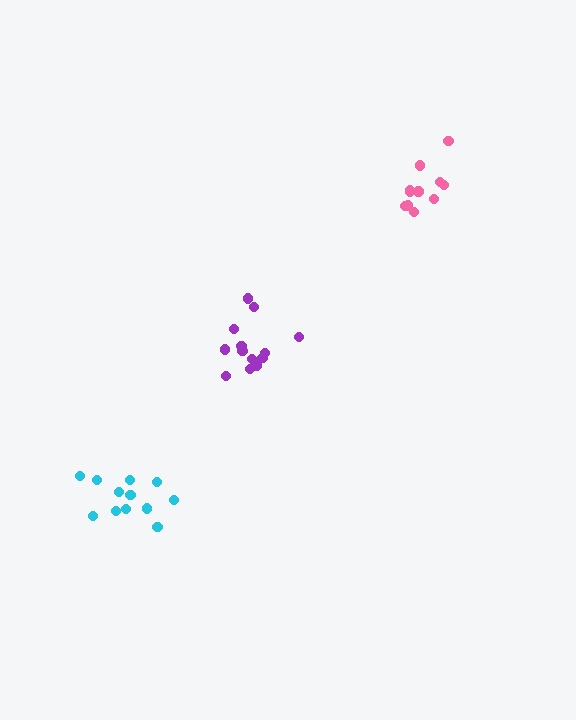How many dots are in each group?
Group 1: 13 dots, Group 2: 11 dots, Group 3: 12 dots (36 total).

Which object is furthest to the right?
The pink cluster is rightmost.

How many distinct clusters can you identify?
There are 3 distinct clusters.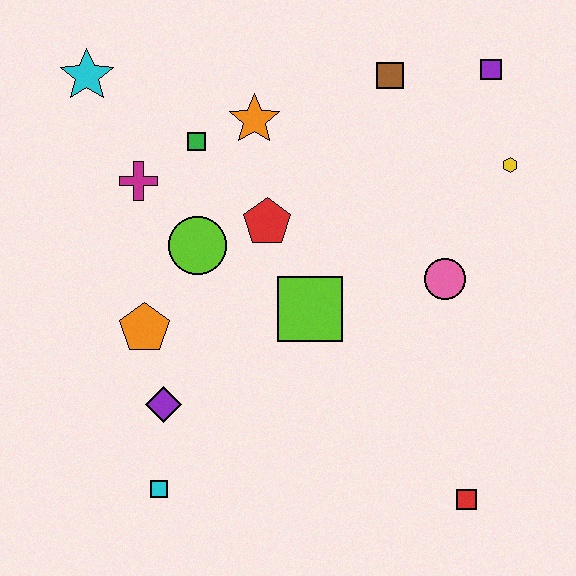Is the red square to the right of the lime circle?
Yes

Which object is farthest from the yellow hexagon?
The cyan square is farthest from the yellow hexagon.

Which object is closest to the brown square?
The purple square is closest to the brown square.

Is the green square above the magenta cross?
Yes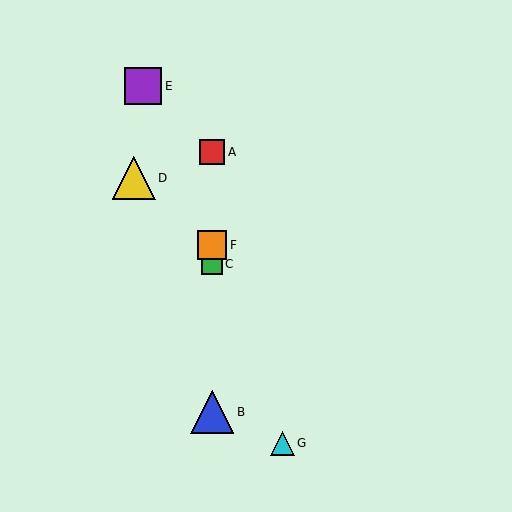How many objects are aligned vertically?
4 objects (A, B, C, F) are aligned vertically.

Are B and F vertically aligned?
Yes, both are at x≈212.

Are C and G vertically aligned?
No, C is at x≈212 and G is at x≈283.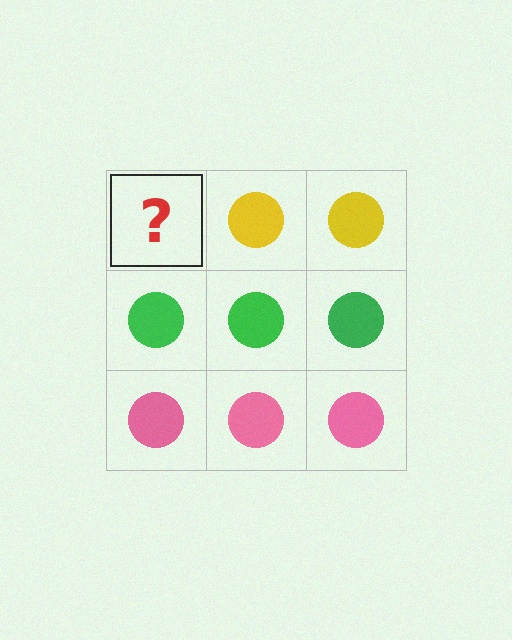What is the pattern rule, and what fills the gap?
The rule is that each row has a consistent color. The gap should be filled with a yellow circle.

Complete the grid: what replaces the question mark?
The question mark should be replaced with a yellow circle.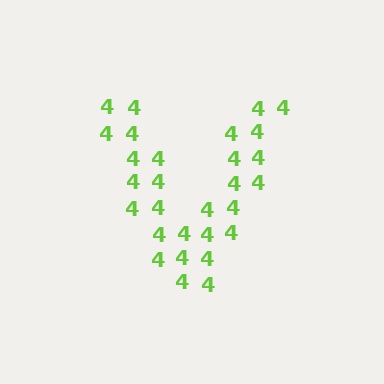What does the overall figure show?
The overall figure shows the letter V.